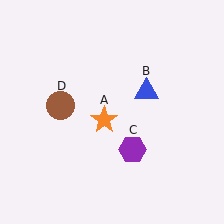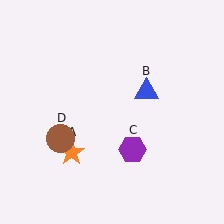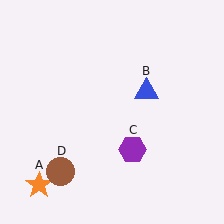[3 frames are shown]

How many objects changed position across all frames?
2 objects changed position: orange star (object A), brown circle (object D).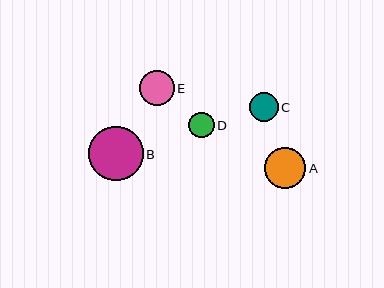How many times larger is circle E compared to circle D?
Circle E is approximately 1.4 times the size of circle D.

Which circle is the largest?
Circle B is the largest with a size of approximately 54 pixels.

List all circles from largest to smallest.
From largest to smallest: B, A, E, C, D.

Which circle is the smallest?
Circle D is the smallest with a size of approximately 25 pixels.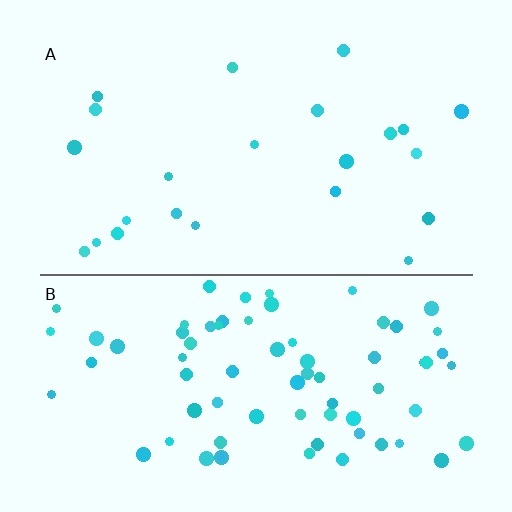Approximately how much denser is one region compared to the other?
Approximately 3.2× — region B over region A.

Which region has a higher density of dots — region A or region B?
B (the bottom).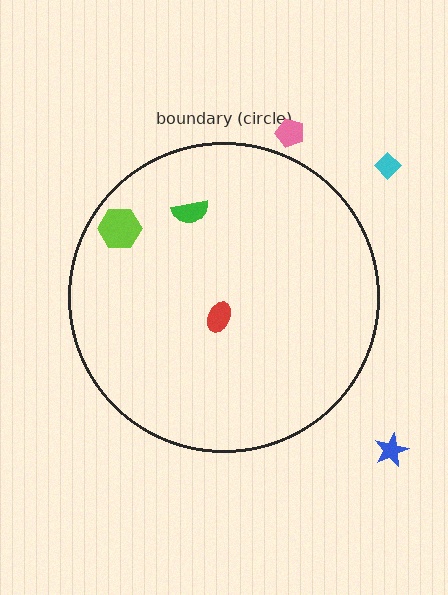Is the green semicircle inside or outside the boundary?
Inside.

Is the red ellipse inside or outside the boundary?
Inside.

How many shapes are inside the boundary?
3 inside, 3 outside.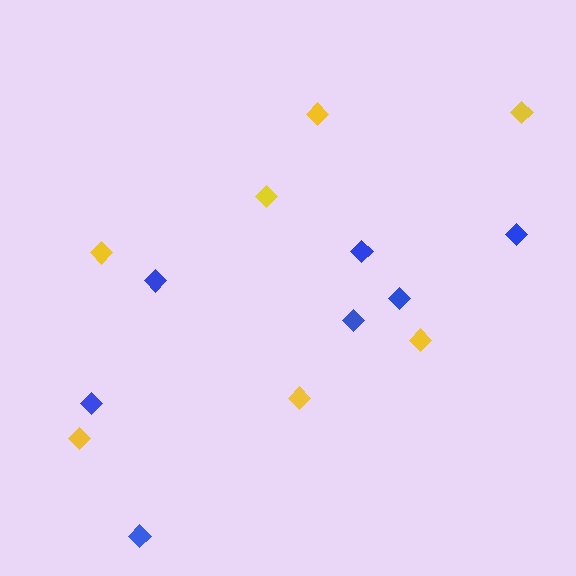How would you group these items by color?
There are 2 groups: one group of blue diamonds (7) and one group of yellow diamonds (7).